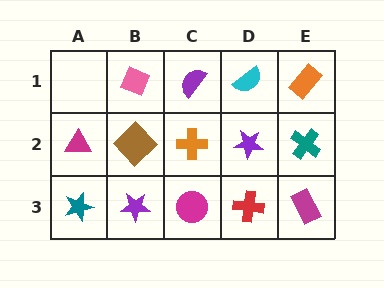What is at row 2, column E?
A teal cross.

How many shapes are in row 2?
5 shapes.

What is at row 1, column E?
An orange rectangle.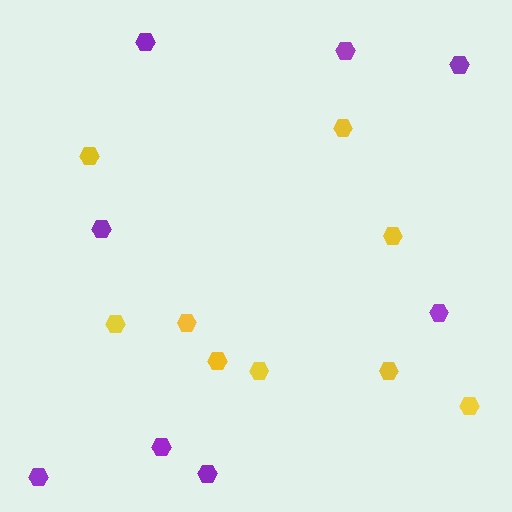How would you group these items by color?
There are 2 groups: one group of yellow hexagons (9) and one group of purple hexagons (8).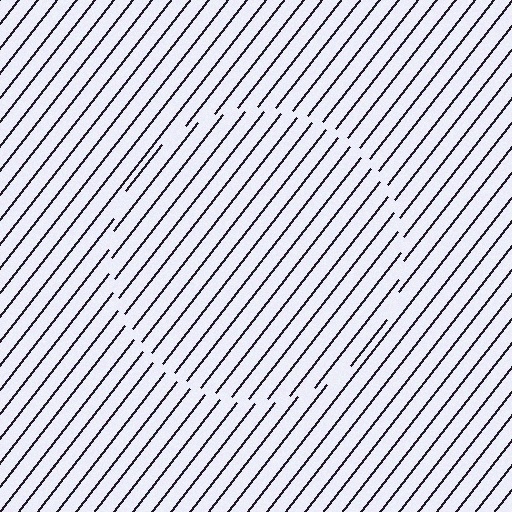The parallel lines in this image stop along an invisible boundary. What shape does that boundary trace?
An illusory circle. The interior of the shape contains the same grating, shifted by half a period — the contour is defined by the phase discontinuity where line-ends from the inner and outer gratings abut.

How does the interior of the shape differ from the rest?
The interior of the shape contains the same grating, shifted by half a period — the contour is defined by the phase discontinuity where line-ends from the inner and outer gratings abut.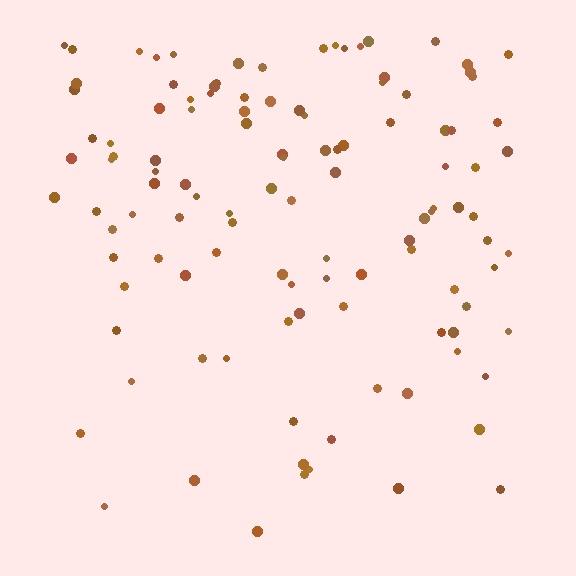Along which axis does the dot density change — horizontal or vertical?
Vertical.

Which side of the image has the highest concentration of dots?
The top.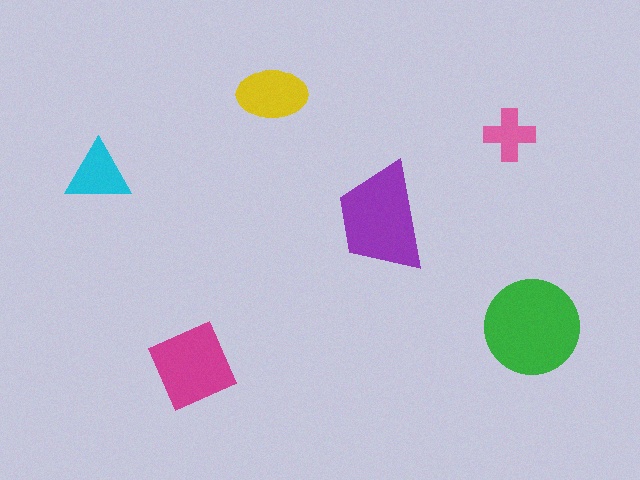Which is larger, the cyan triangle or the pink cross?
The cyan triangle.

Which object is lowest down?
The magenta diamond is bottommost.